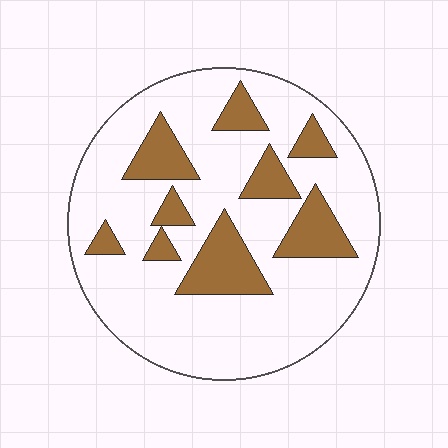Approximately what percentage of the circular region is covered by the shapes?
Approximately 25%.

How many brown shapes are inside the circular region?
9.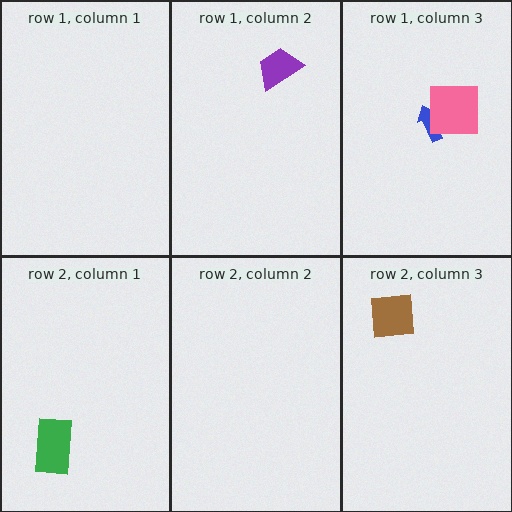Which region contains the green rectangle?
The row 2, column 1 region.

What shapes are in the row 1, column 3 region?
The blue arrow, the pink square.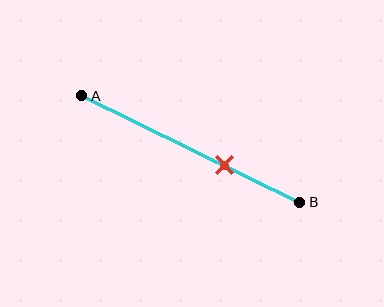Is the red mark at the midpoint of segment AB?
No, the mark is at about 65% from A, not at the 50% midpoint.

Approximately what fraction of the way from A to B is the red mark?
The red mark is approximately 65% of the way from A to B.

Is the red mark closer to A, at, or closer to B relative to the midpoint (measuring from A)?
The red mark is closer to point B than the midpoint of segment AB.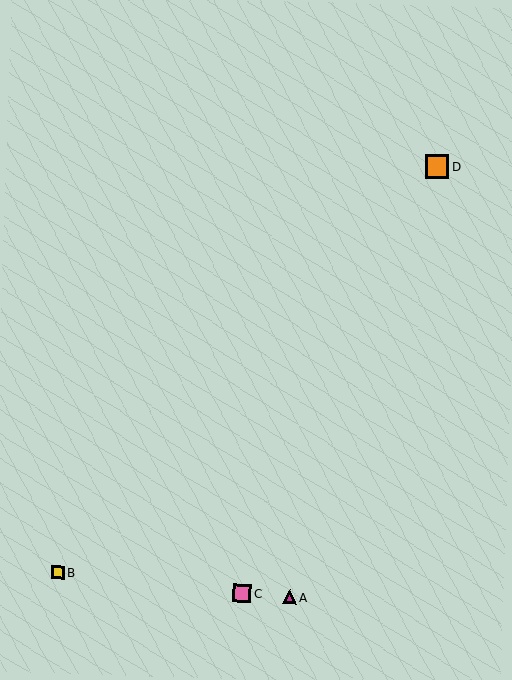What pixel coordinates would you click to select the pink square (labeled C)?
Click at (242, 593) to select the pink square C.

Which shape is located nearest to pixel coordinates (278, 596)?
The magenta triangle (labeled A) at (290, 597) is nearest to that location.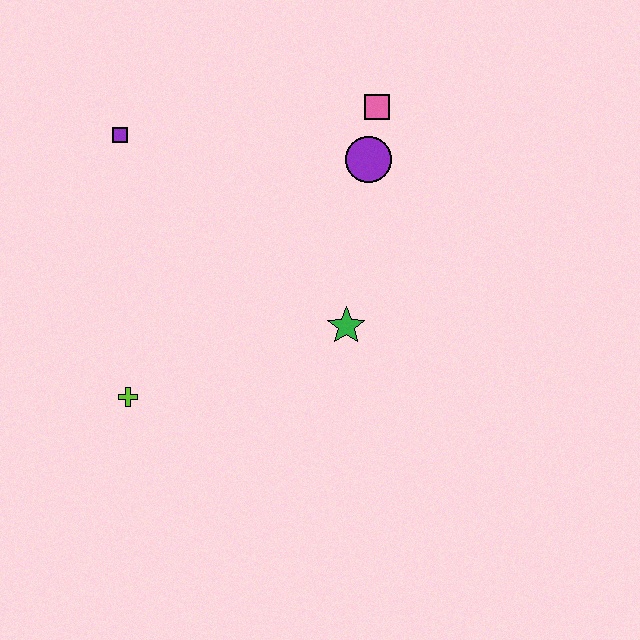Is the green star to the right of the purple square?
Yes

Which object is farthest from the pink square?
The lime cross is farthest from the pink square.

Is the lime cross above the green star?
No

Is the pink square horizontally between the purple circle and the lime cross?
No